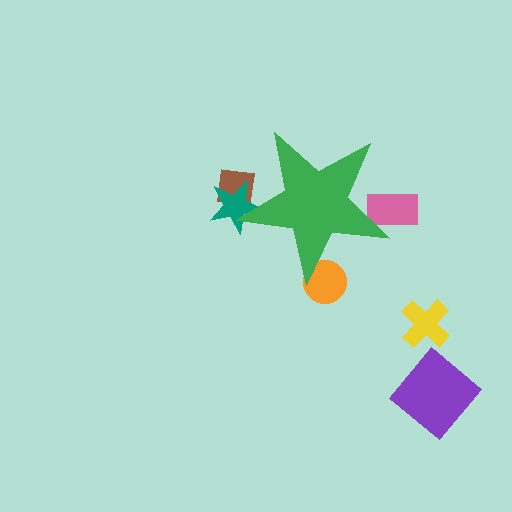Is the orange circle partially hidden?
Yes, the orange circle is partially hidden behind the green star.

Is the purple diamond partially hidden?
No, the purple diamond is fully visible.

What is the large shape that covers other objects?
A green star.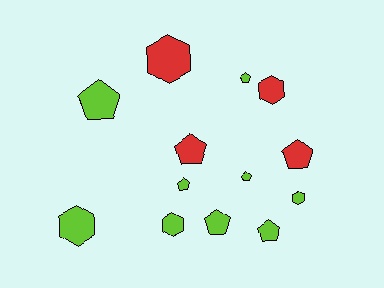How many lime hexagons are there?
There are 3 lime hexagons.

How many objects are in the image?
There are 13 objects.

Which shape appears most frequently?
Pentagon, with 8 objects.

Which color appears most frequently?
Lime, with 9 objects.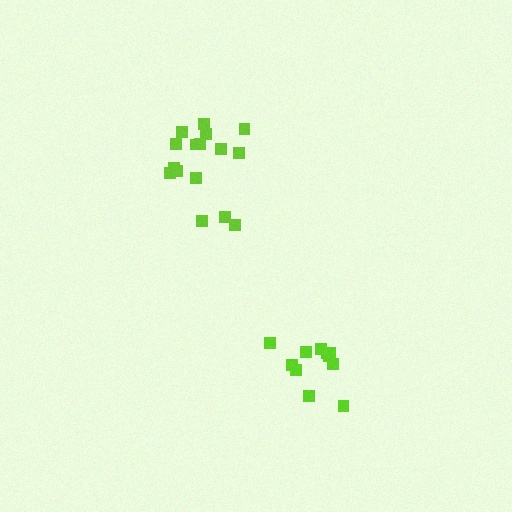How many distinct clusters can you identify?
There are 2 distinct clusters.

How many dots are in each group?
Group 1: 16 dots, Group 2: 11 dots (27 total).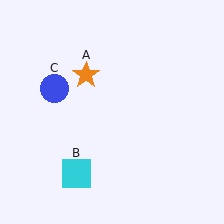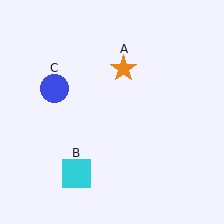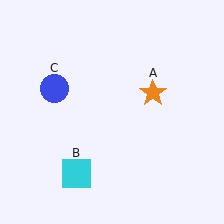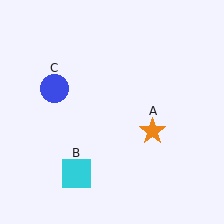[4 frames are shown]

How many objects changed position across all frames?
1 object changed position: orange star (object A).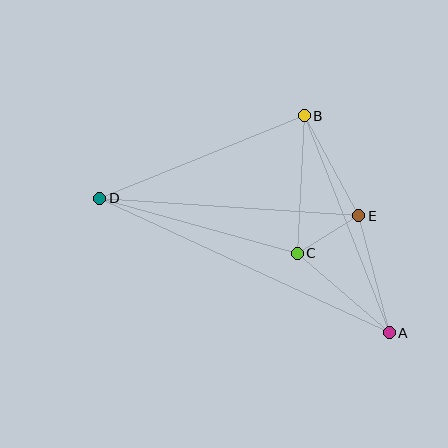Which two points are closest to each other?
Points C and E are closest to each other.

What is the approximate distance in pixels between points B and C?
The distance between B and C is approximately 138 pixels.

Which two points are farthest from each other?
Points A and D are farthest from each other.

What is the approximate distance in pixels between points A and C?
The distance between A and C is approximately 122 pixels.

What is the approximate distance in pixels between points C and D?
The distance between C and D is approximately 205 pixels.